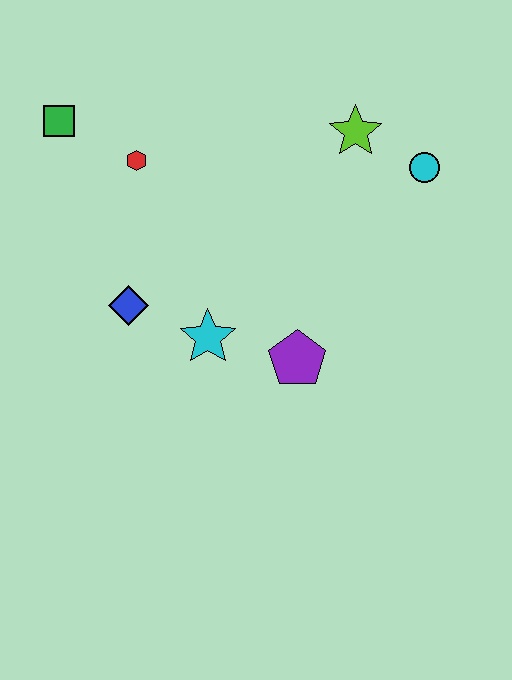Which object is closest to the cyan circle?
The lime star is closest to the cyan circle.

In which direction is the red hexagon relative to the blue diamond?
The red hexagon is above the blue diamond.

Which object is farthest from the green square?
The cyan circle is farthest from the green square.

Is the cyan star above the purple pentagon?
Yes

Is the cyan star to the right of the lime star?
No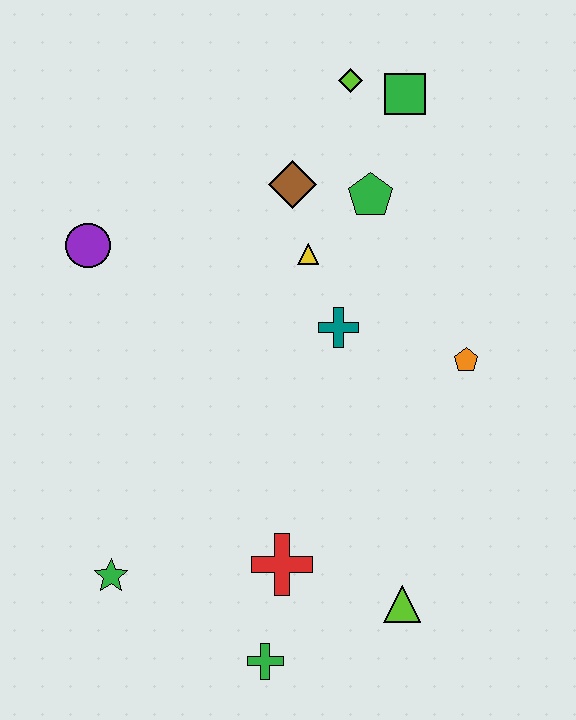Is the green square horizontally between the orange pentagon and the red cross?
Yes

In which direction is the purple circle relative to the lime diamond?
The purple circle is to the left of the lime diamond.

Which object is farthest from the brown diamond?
The green cross is farthest from the brown diamond.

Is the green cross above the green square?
No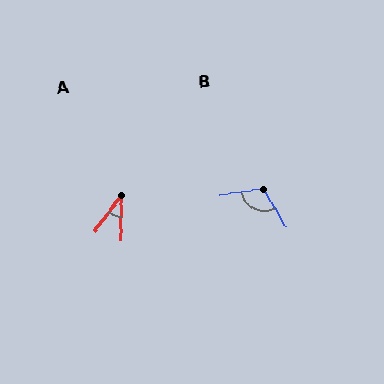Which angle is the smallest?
A, at approximately 36 degrees.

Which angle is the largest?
B, at approximately 112 degrees.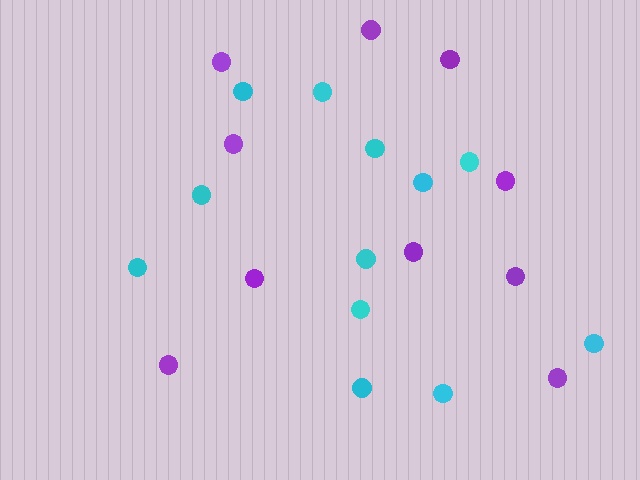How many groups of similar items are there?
There are 2 groups: one group of cyan circles (12) and one group of purple circles (10).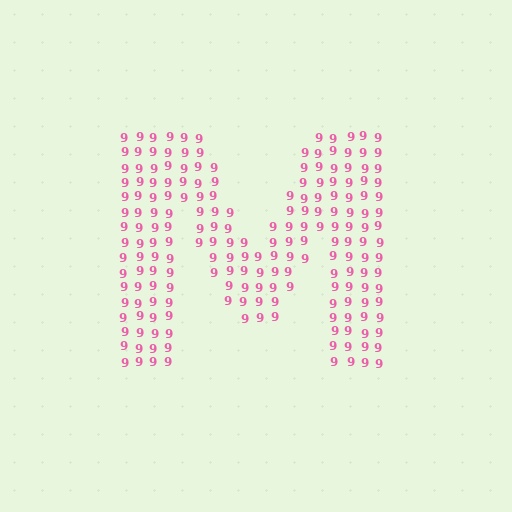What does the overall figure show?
The overall figure shows the letter M.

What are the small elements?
The small elements are digit 9's.